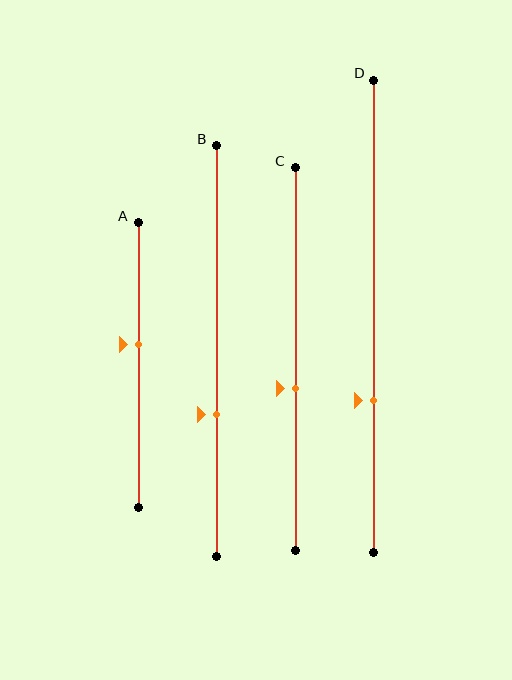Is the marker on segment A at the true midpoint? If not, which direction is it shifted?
No, the marker on segment A is shifted upward by about 7% of the segment length.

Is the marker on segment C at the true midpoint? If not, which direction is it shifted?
No, the marker on segment C is shifted downward by about 8% of the segment length.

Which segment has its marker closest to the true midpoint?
Segment A has its marker closest to the true midpoint.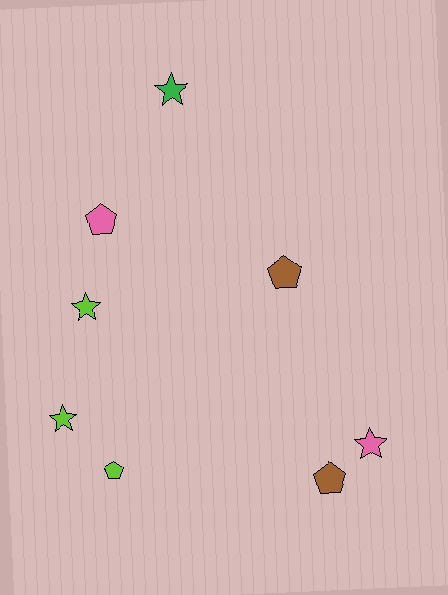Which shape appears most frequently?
Star, with 4 objects.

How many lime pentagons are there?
There is 1 lime pentagon.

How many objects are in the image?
There are 8 objects.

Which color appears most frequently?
Lime, with 3 objects.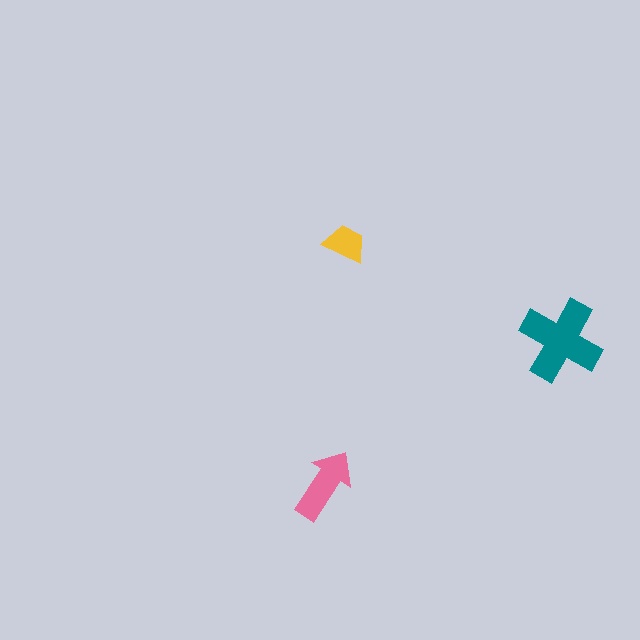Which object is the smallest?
The yellow trapezoid.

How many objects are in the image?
There are 3 objects in the image.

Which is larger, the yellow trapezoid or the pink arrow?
The pink arrow.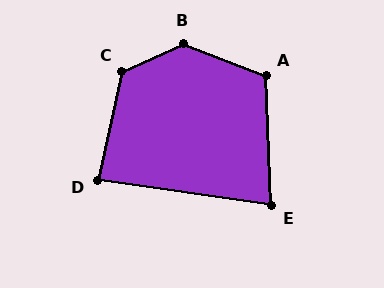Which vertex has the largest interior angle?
B, at approximately 134 degrees.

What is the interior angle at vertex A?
Approximately 114 degrees (obtuse).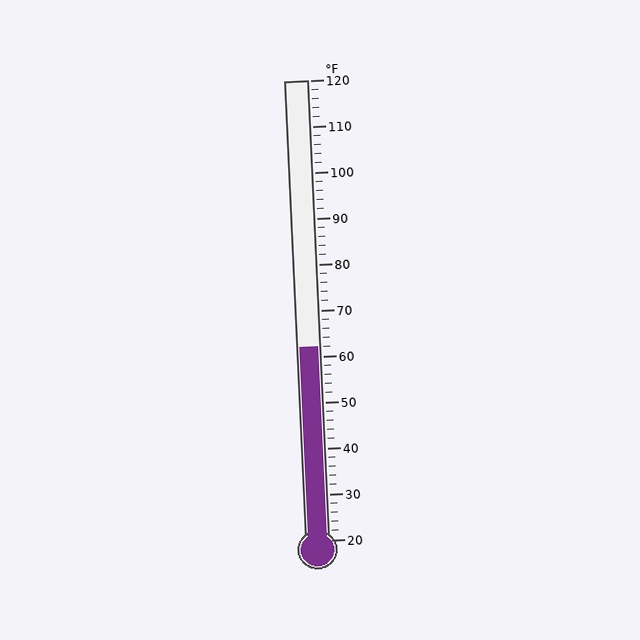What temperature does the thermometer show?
The thermometer shows approximately 62°F.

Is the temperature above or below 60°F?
The temperature is above 60°F.